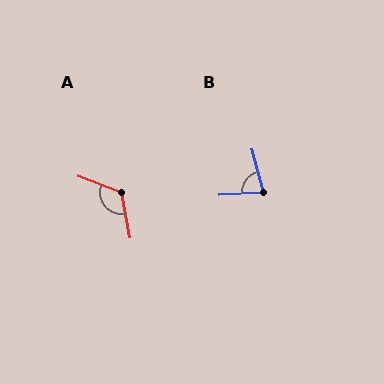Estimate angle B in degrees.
Approximately 78 degrees.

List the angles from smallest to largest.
B (78°), A (122°).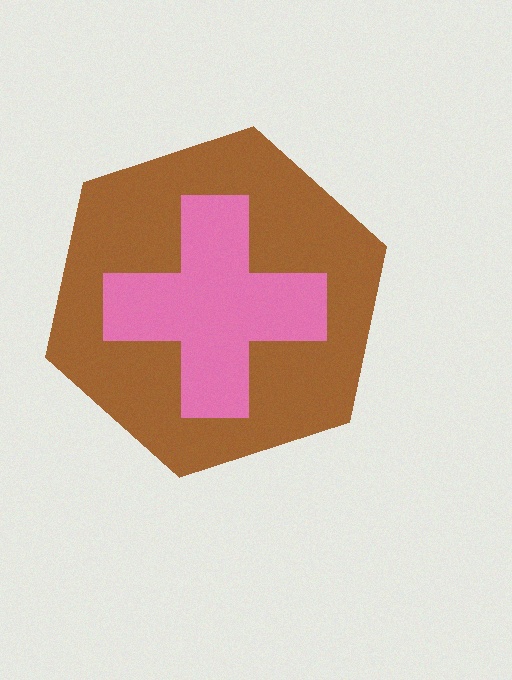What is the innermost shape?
The pink cross.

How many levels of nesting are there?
2.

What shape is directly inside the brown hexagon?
The pink cross.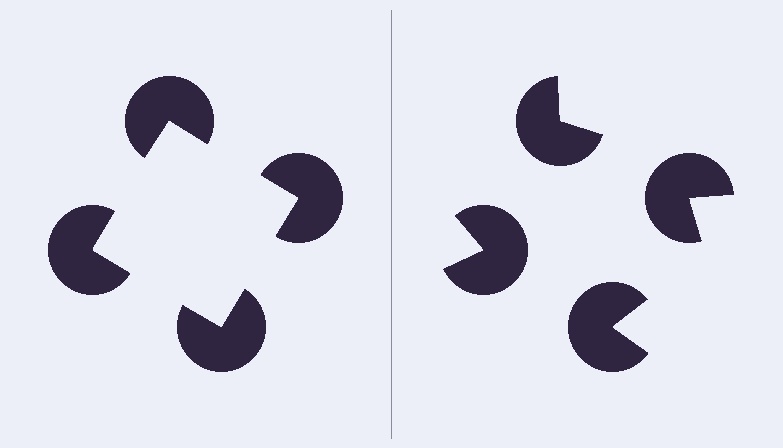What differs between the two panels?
The pac-man discs are positioned identically on both sides; only the wedge orientations differ. On the left they align to a square; on the right they are misaligned.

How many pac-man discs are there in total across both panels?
8 — 4 on each side.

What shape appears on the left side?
An illusory square.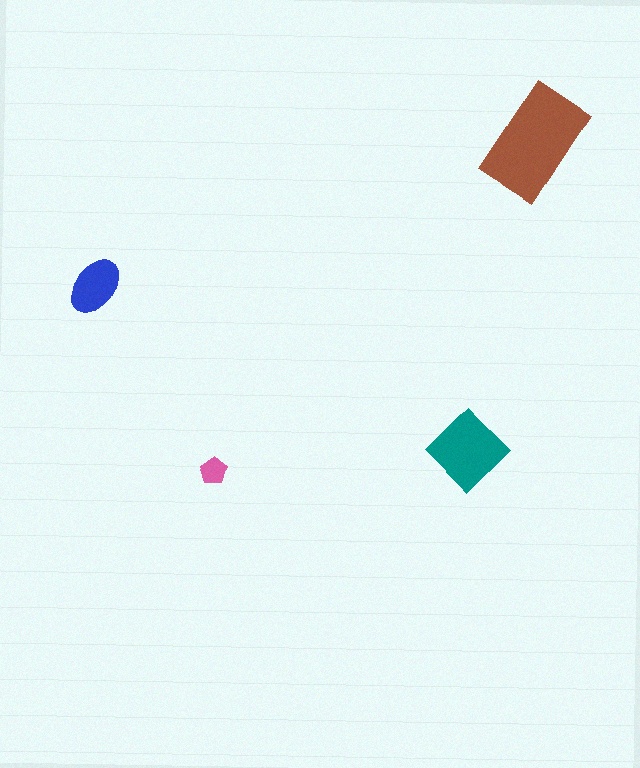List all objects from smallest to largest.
The pink pentagon, the blue ellipse, the teal diamond, the brown rectangle.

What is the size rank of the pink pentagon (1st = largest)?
4th.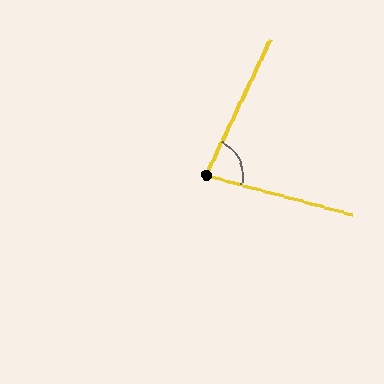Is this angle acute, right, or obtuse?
It is acute.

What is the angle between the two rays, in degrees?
Approximately 80 degrees.